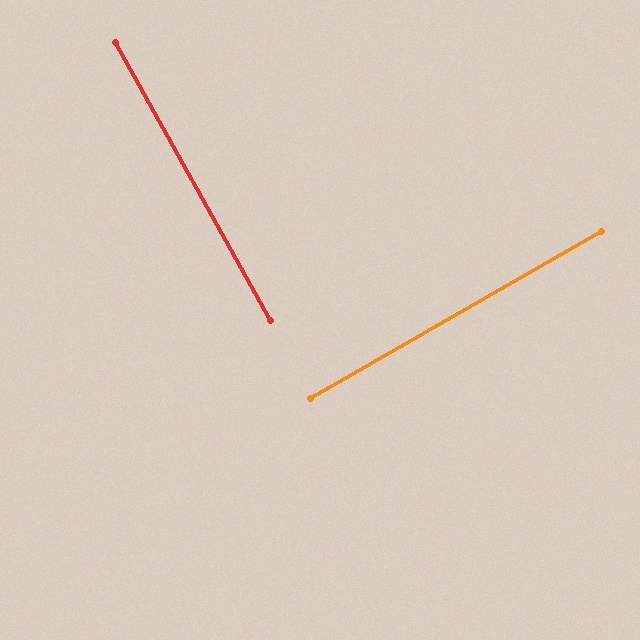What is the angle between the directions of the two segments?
Approximately 89 degrees.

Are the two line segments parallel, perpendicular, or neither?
Perpendicular — they meet at approximately 89°.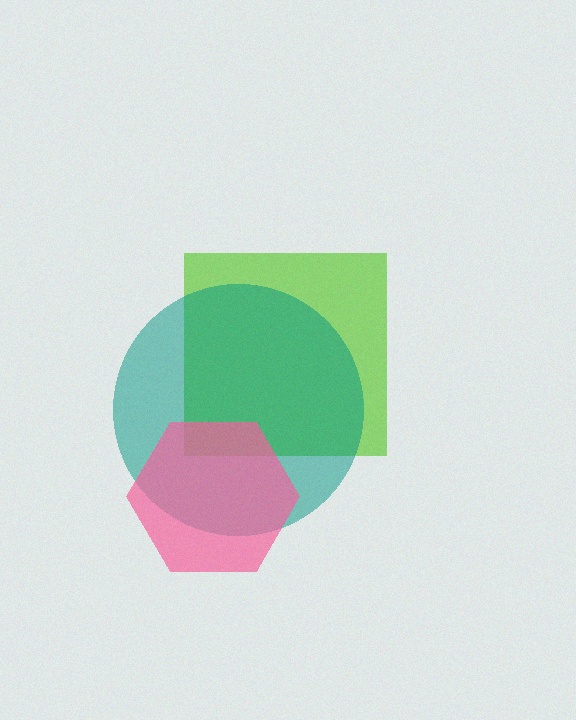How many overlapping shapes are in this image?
There are 3 overlapping shapes in the image.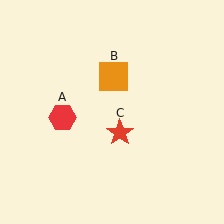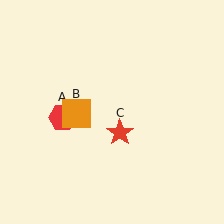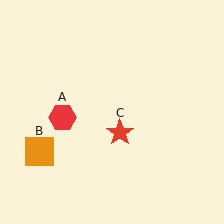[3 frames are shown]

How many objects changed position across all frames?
1 object changed position: orange square (object B).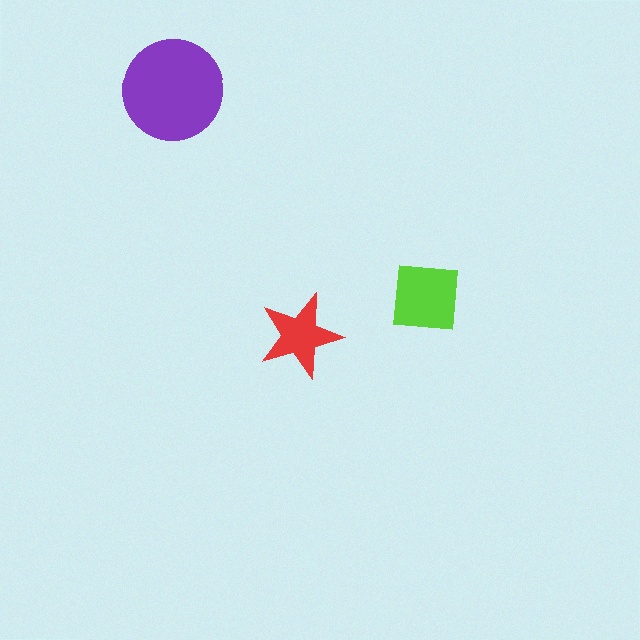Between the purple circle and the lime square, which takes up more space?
The purple circle.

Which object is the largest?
The purple circle.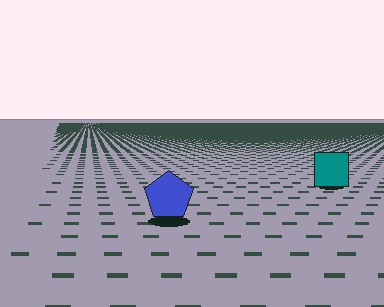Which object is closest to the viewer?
The blue pentagon is closest. The texture marks near it are larger and more spread out.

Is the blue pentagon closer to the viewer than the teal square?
Yes. The blue pentagon is closer — you can tell from the texture gradient: the ground texture is coarser near it.